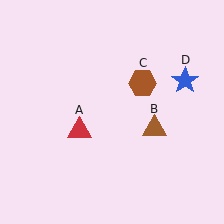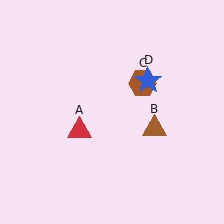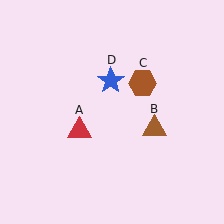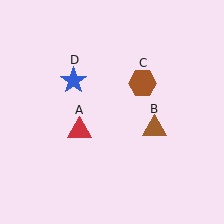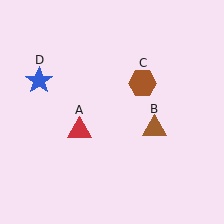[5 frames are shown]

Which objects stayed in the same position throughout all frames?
Red triangle (object A) and brown triangle (object B) and brown hexagon (object C) remained stationary.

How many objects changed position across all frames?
1 object changed position: blue star (object D).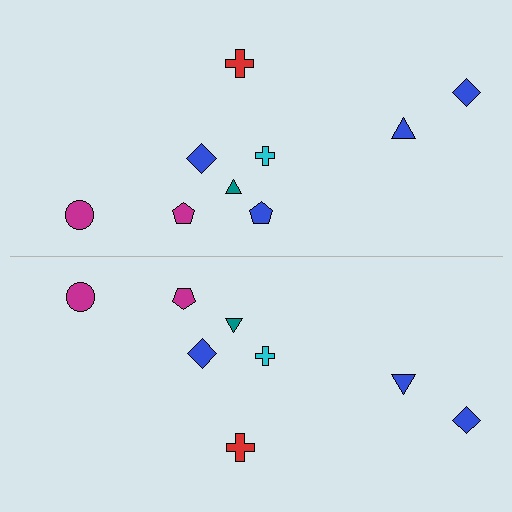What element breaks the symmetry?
A blue pentagon is missing from the bottom side.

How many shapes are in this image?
There are 17 shapes in this image.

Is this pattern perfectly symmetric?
No, the pattern is not perfectly symmetric. A blue pentagon is missing from the bottom side.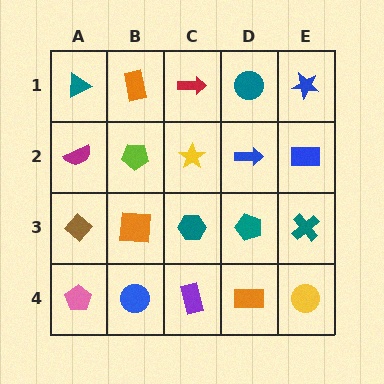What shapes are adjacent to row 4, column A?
A brown diamond (row 3, column A), a blue circle (row 4, column B).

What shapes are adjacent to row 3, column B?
A lime pentagon (row 2, column B), a blue circle (row 4, column B), a brown diamond (row 3, column A), a teal hexagon (row 3, column C).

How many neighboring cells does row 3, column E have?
3.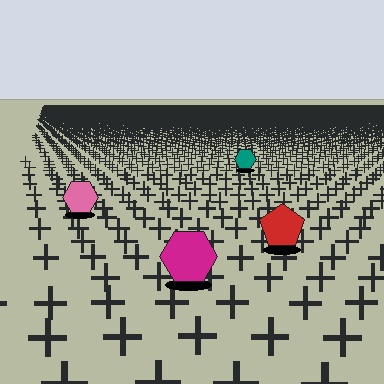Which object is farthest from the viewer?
The teal hexagon is farthest from the viewer. It appears smaller and the ground texture around it is denser.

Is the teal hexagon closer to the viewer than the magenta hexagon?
No. The magenta hexagon is closer — you can tell from the texture gradient: the ground texture is coarser near it.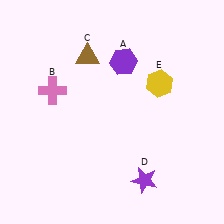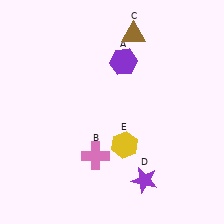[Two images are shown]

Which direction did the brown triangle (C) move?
The brown triangle (C) moved right.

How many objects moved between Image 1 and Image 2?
3 objects moved between the two images.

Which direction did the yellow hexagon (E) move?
The yellow hexagon (E) moved down.